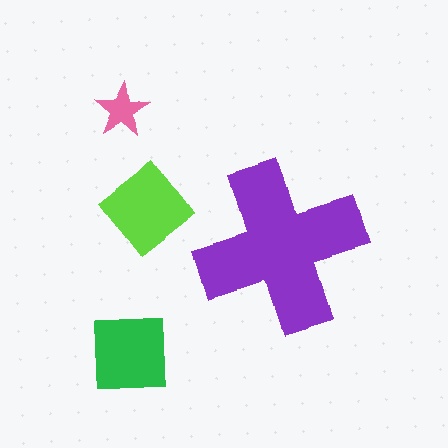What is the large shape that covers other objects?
A purple cross.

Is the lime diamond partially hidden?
No, the lime diamond is fully visible.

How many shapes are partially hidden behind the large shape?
0 shapes are partially hidden.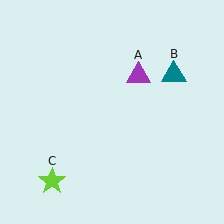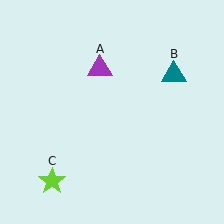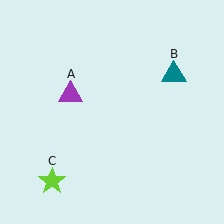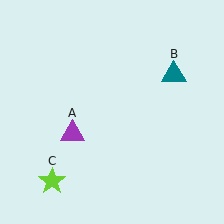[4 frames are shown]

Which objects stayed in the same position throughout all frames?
Teal triangle (object B) and lime star (object C) remained stationary.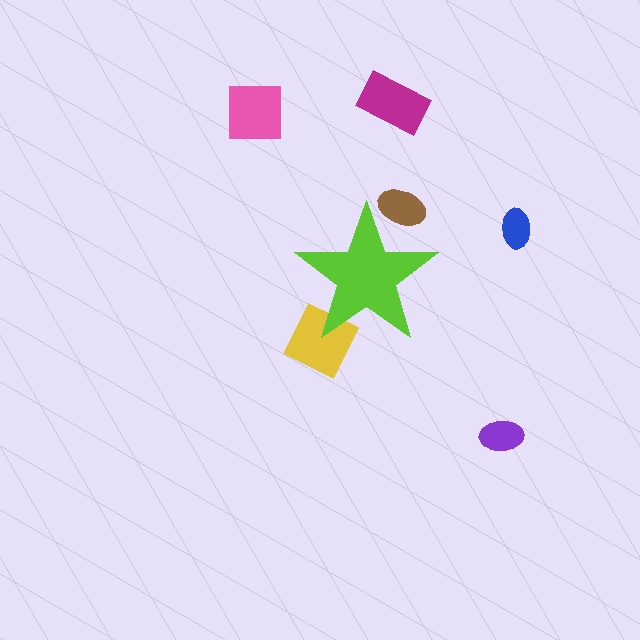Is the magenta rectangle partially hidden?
No, the magenta rectangle is fully visible.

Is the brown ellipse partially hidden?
Yes, the brown ellipse is partially hidden behind the lime star.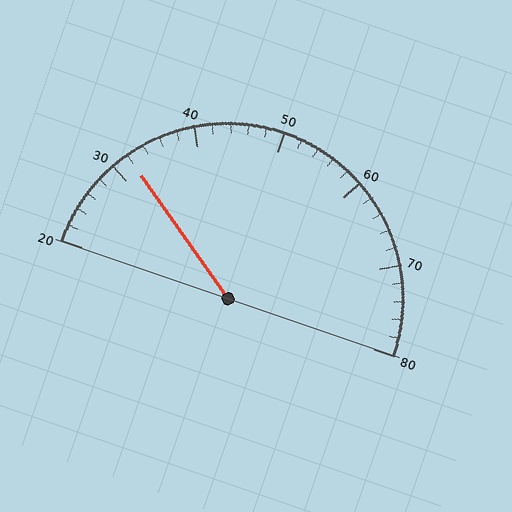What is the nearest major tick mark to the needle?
The nearest major tick mark is 30.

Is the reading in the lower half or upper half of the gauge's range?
The reading is in the lower half of the range (20 to 80).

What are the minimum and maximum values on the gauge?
The gauge ranges from 20 to 80.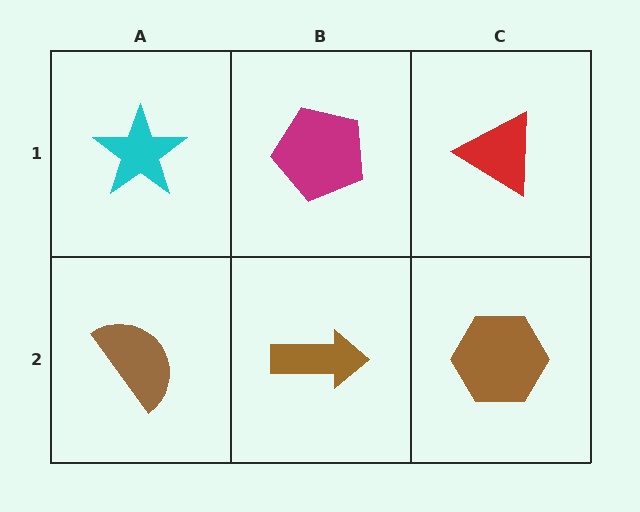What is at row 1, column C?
A red triangle.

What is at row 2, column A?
A brown semicircle.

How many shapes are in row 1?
3 shapes.